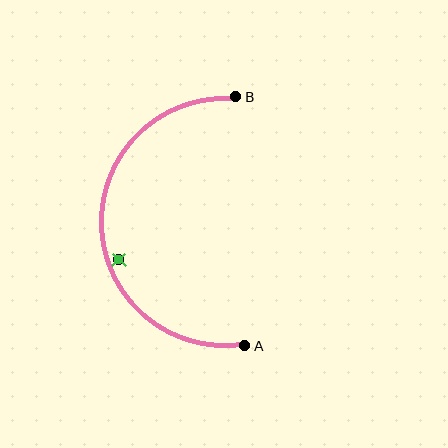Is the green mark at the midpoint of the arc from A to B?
No — the green mark does not lie on the arc at all. It sits slightly inside the curve.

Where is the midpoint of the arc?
The arc midpoint is the point on the curve farthest from the straight line joining A and B. It sits to the left of that line.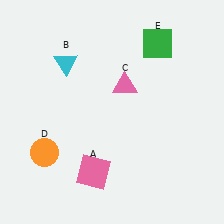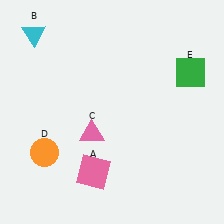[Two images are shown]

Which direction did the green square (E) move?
The green square (E) moved right.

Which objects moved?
The objects that moved are: the cyan triangle (B), the pink triangle (C), the green square (E).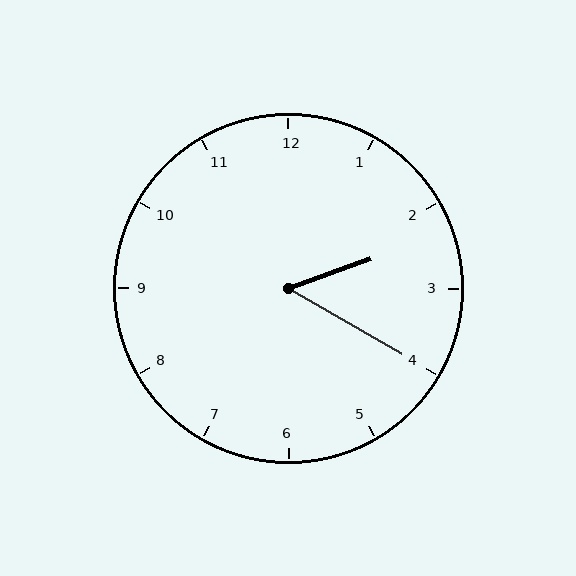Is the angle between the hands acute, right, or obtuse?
It is acute.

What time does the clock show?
2:20.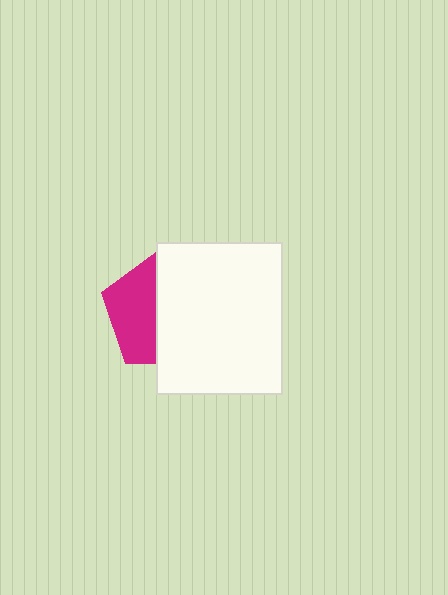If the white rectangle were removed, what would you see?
You would see the complete magenta pentagon.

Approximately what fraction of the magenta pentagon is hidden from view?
Roughly 58% of the magenta pentagon is hidden behind the white rectangle.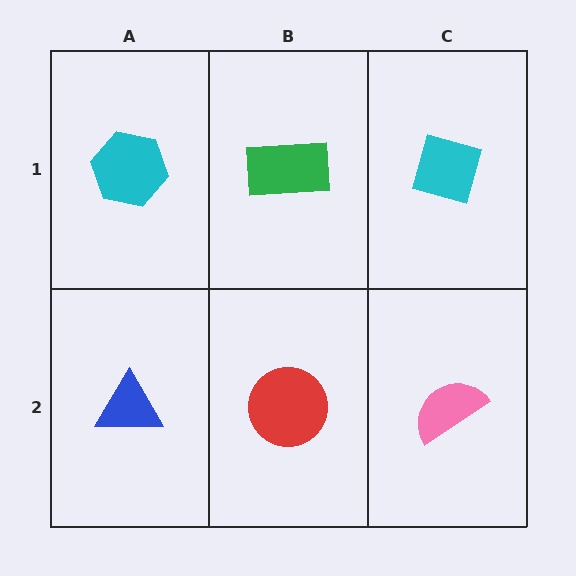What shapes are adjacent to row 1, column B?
A red circle (row 2, column B), a cyan hexagon (row 1, column A), a cyan diamond (row 1, column C).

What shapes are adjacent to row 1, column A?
A blue triangle (row 2, column A), a green rectangle (row 1, column B).